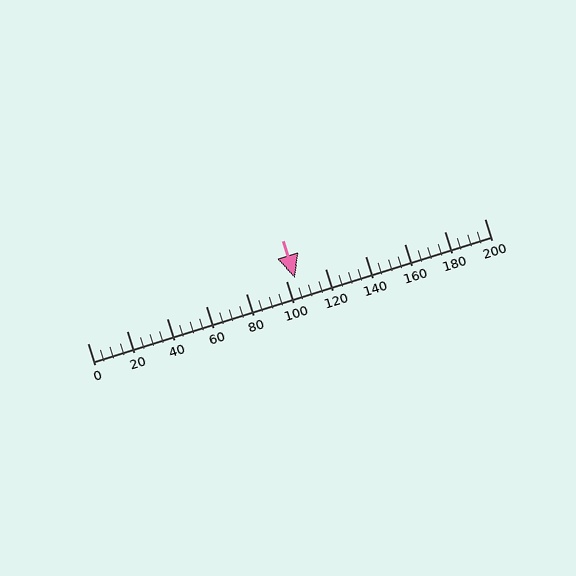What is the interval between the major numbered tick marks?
The major tick marks are spaced 20 units apart.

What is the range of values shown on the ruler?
The ruler shows values from 0 to 200.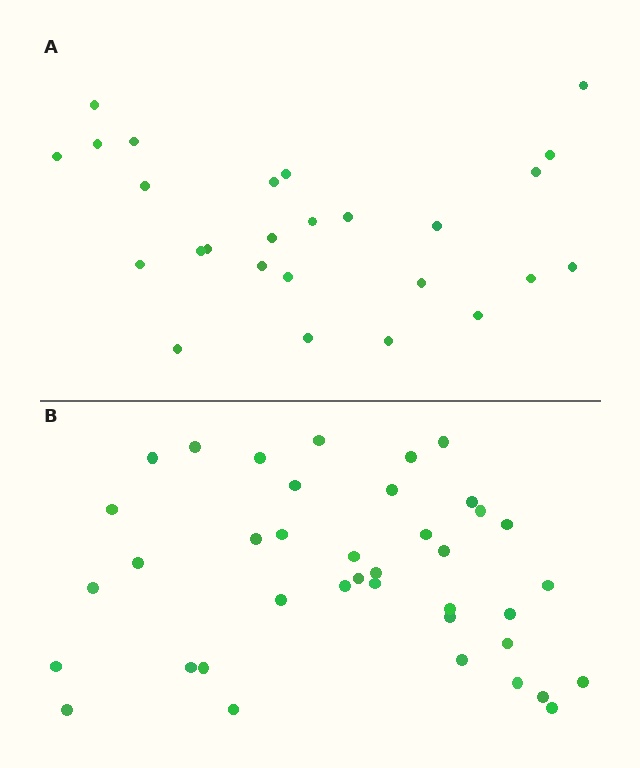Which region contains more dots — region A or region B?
Region B (the bottom region) has more dots.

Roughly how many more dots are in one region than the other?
Region B has approximately 15 more dots than region A.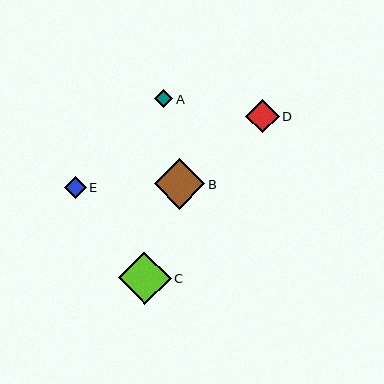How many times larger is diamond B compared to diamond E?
Diamond B is approximately 2.3 times the size of diamond E.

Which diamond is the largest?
Diamond C is the largest with a size of approximately 53 pixels.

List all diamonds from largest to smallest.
From largest to smallest: C, B, D, E, A.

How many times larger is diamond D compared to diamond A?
Diamond D is approximately 1.8 times the size of diamond A.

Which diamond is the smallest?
Diamond A is the smallest with a size of approximately 18 pixels.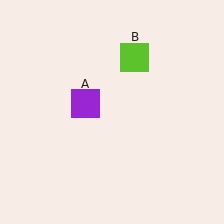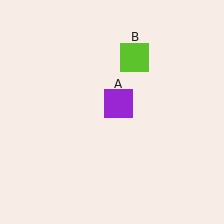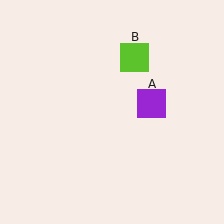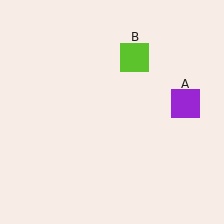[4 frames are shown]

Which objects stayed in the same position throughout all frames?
Lime square (object B) remained stationary.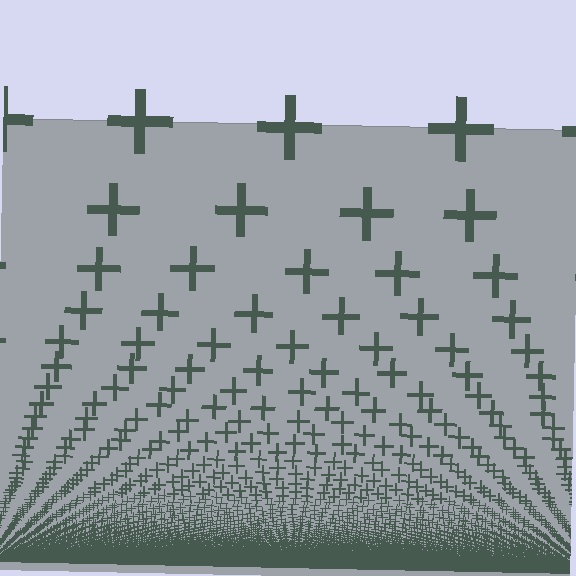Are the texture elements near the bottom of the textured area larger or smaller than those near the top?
Smaller. The gradient is inverted — elements near the bottom are smaller and denser.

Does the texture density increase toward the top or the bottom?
Density increases toward the bottom.